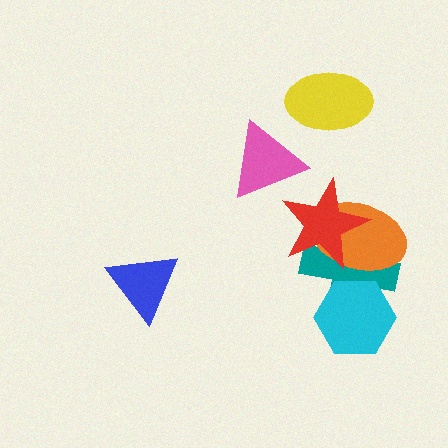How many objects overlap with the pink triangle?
0 objects overlap with the pink triangle.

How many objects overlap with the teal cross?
3 objects overlap with the teal cross.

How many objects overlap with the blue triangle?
0 objects overlap with the blue triangle.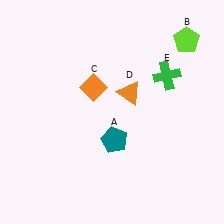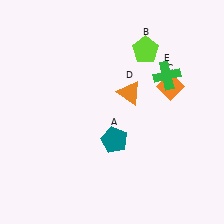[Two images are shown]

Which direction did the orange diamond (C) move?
The orange diamond (C) moved right.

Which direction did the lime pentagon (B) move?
The lime pentagon (B) moved left.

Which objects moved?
The objects that moved are: the lime pentagon (B), the orange diamond (C).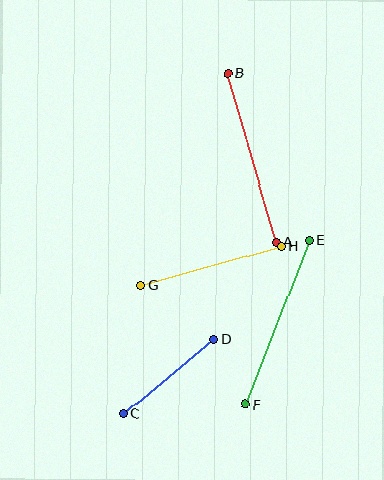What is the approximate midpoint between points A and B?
The midpoint is at approximately (252, 158) pixels.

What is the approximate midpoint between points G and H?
The midpoint is at approximately (211, 265) pixels.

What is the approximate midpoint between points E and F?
The midpoint is at approximately (277, 322) pixels.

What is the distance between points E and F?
The distance is approximately 176 pixels.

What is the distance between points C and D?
The distance is approximately 117 pixels.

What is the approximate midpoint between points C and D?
The midpoint is at approximately (169, 377) pixels.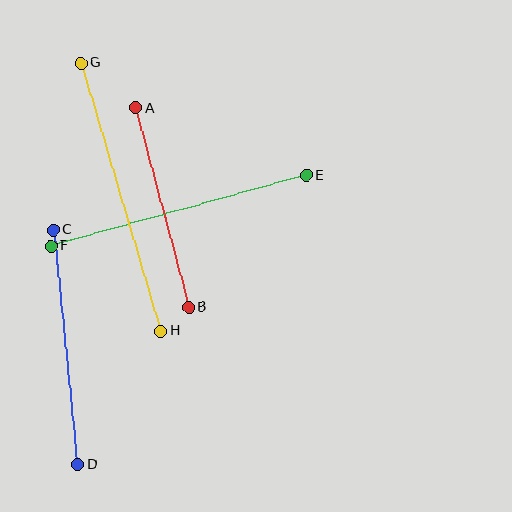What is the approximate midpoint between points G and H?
The midpoint is at approximately (121, 197) pixels.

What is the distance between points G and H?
The distance is approximately 279 pixels.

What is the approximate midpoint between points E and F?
The midpoint is at approximately (178, 210) pixels.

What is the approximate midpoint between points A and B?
The midpoint is at approximately (162, 207) pixels.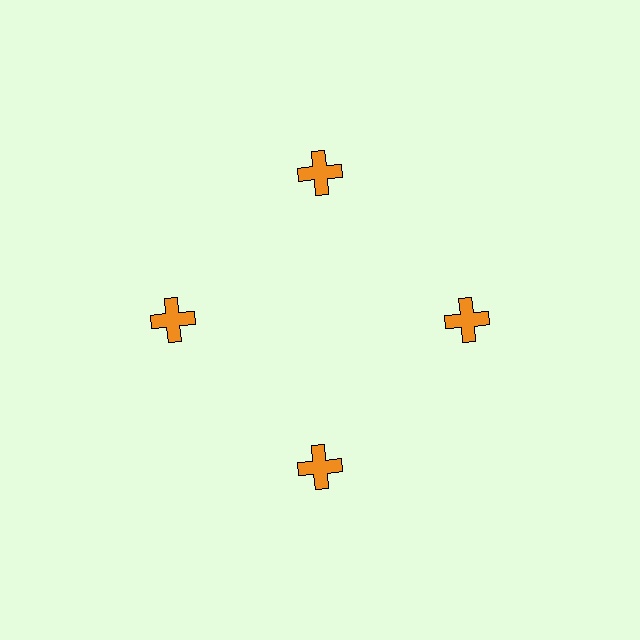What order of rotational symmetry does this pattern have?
This pattern has 4-fold rotational symmetry.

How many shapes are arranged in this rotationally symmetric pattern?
There are 4 shapes, arranged in 4 groups of 1.